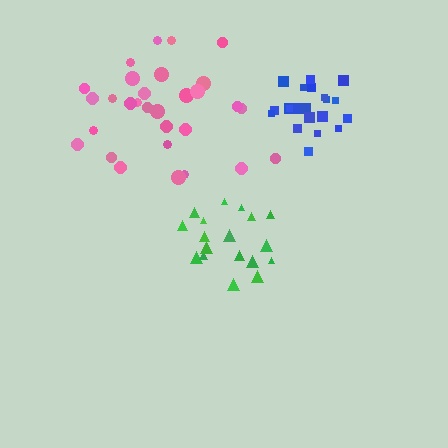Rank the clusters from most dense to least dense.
blue, green, pink.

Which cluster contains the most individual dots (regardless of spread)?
Pink (30).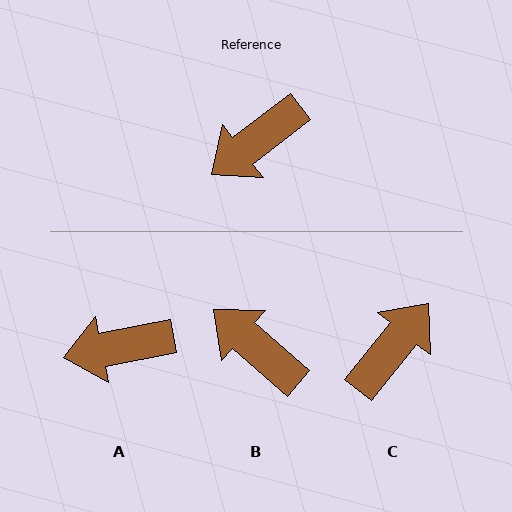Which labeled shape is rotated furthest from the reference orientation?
C, about 166 degrees away.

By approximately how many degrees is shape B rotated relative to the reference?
Approximately 78 degrees clockwise.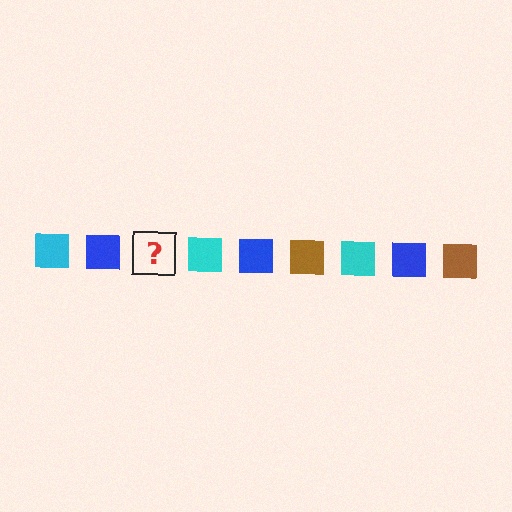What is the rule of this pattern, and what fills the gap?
The rule is that the pattern cycles through cyan, blue, brown squares. The gap should be filled with a brown square.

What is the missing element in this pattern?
The missing element is a brown square.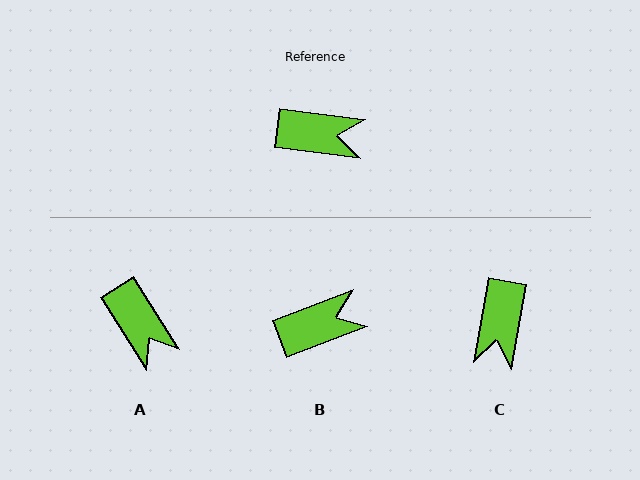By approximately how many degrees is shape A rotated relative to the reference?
Approximately 50 degrees clockwise.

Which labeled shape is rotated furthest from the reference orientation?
C, about 93 degrees away.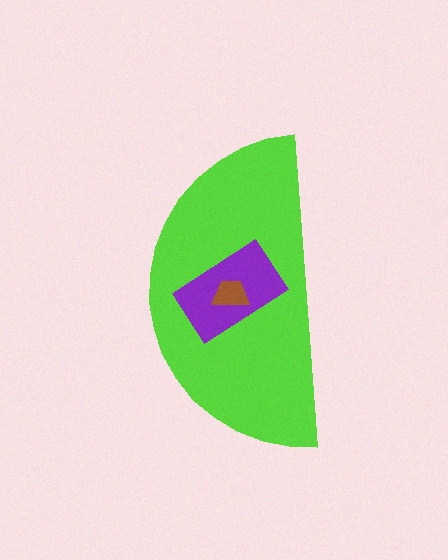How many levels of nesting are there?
3.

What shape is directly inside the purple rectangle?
The brown trapezoid.